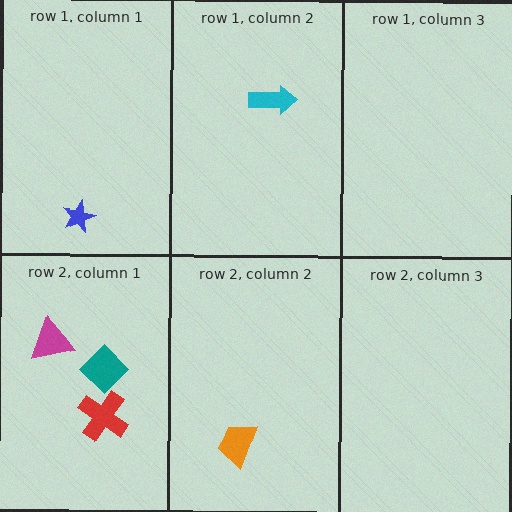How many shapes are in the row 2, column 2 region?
1.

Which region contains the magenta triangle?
The row 2, column 1 region.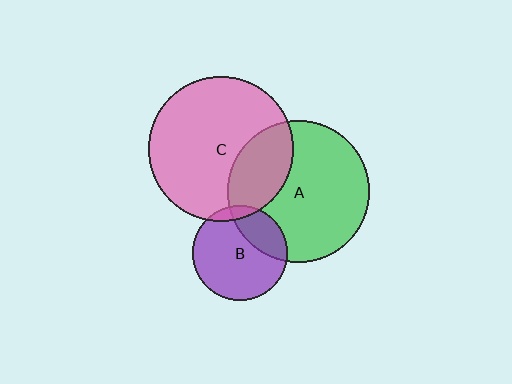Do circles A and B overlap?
Yes.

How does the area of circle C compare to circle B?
Approximately 2.3 times.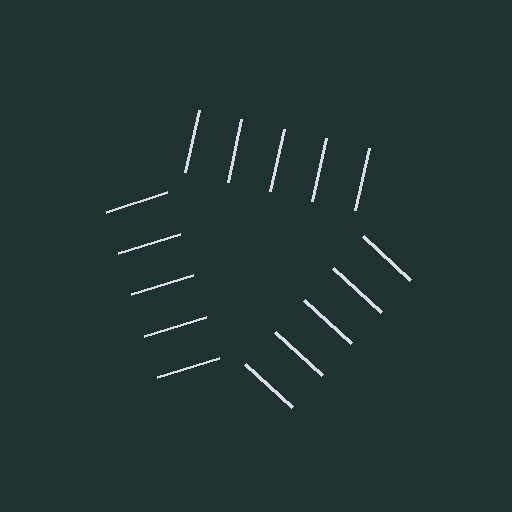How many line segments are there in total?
15 — 5 along each of the 3 edges.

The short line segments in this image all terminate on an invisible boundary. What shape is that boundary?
An illusory triangle — the line segments terminate on its edges but no continuous stroke is drawn.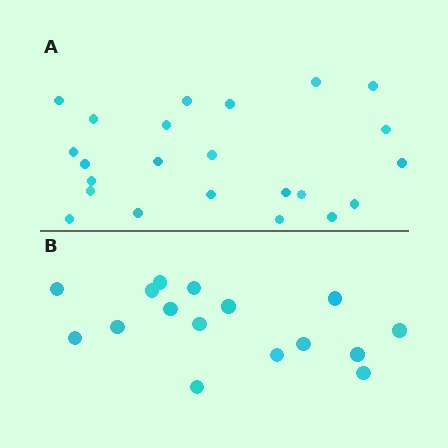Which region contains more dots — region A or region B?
Region A (the top region) has more dots.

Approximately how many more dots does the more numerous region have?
Region A has roughly 8 or so more dots than region B.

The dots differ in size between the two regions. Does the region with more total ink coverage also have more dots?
No. Region B has more total ink coverage because its dots are larger, but region A actually contains more individual dots. Total area can be misleading — the number of items is what matters here.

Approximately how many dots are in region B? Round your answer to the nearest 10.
About 20 dots. (The exact count is 16, which rounds to 20.)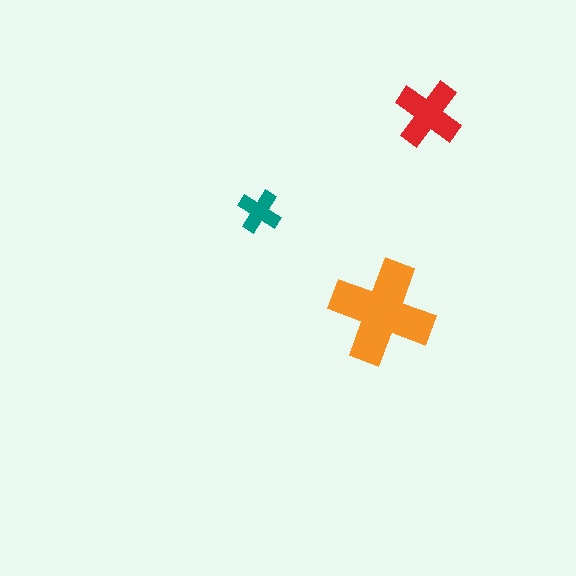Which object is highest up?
The red cross is topmost.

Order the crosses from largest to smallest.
the orange one, the red one, the teal one.